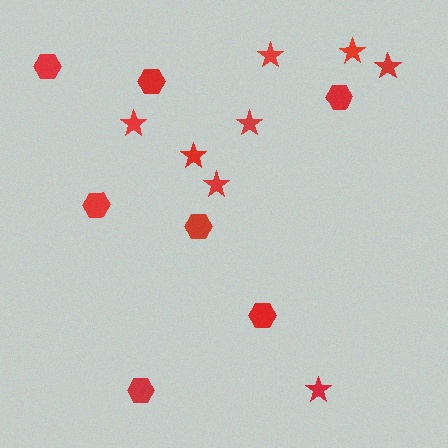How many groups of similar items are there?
There are 2 groups: one group of hexagons (7) and one group of stars (8).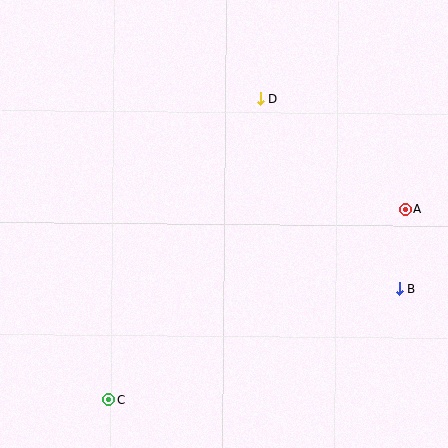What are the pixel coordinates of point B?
Point B is at (400, 288).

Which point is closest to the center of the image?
Point D at (260, 99) is closest to the center.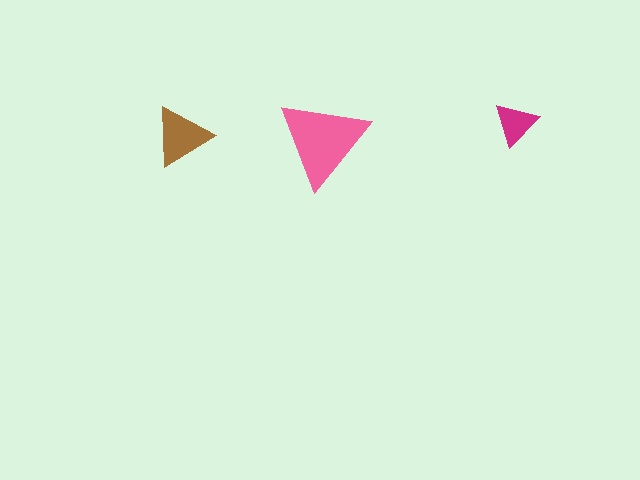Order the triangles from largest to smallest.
the pink one, the brown one, the magenta one.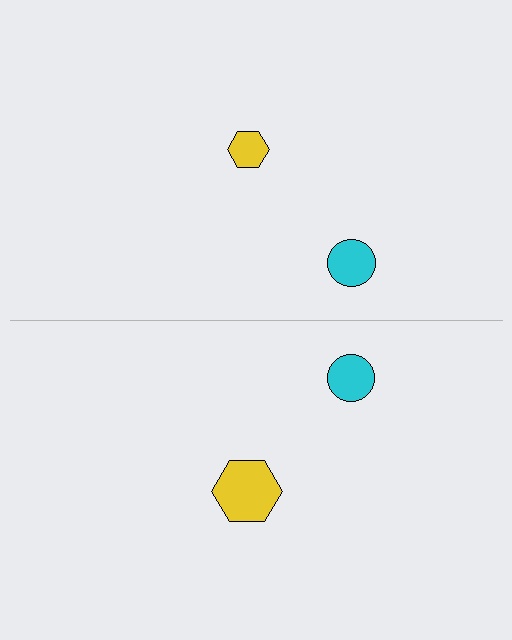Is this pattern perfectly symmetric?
No, the pattern is not perfectly symmetric. The yellow hexagon on the bottom side has a different size than its mirror counterpart.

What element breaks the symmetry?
The yellow hexagon on the bottom side has a different size than its mirror counterpart.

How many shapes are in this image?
There are 4 shapes in this image.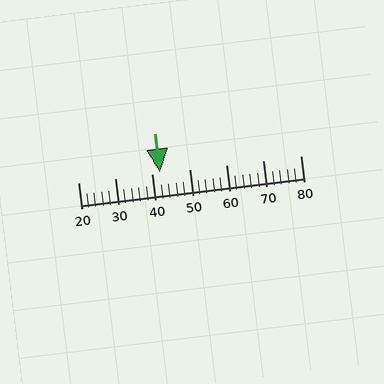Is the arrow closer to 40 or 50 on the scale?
The arrow is closer to 40.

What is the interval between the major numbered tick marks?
The major tick marks are spaced 10 units apart.